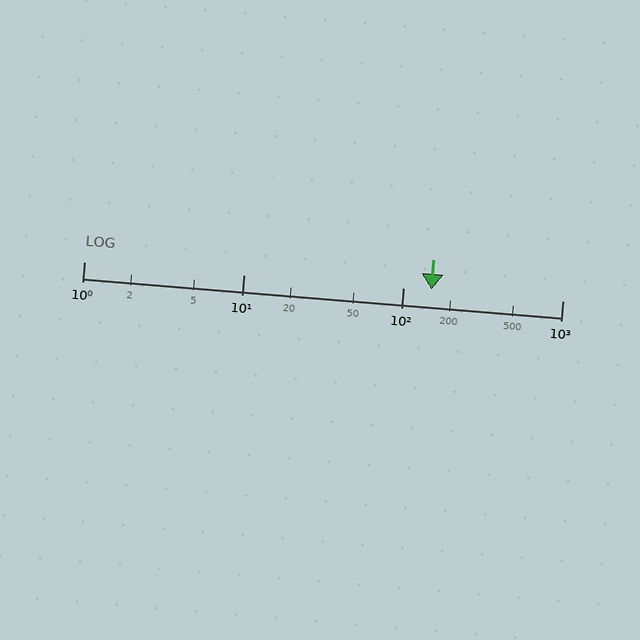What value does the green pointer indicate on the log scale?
The pointer indicates approximately 150.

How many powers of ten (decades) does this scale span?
The scale spans 3 decades, from 1 to 1000.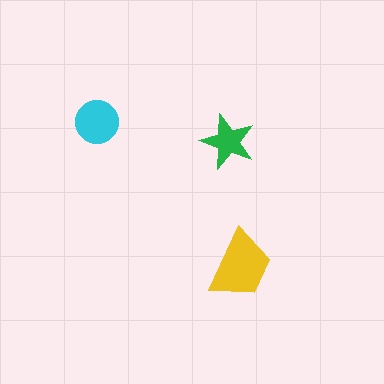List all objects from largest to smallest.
The yellow trapezoid, the cyan circle, the green star.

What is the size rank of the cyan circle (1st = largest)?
2nd.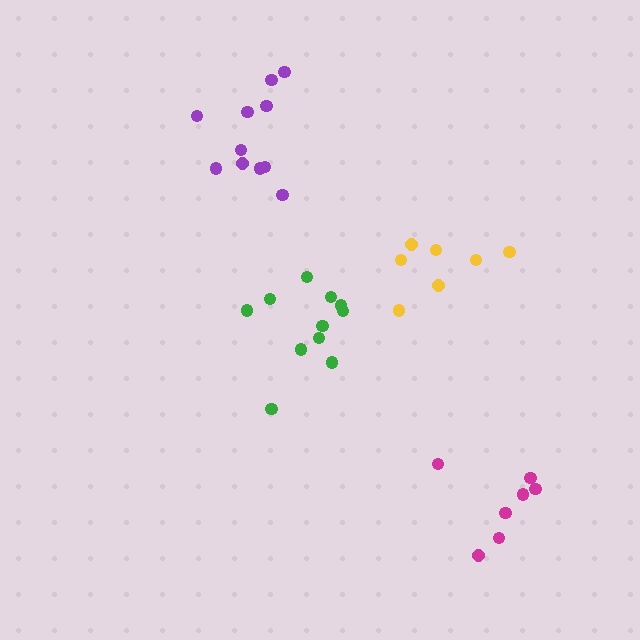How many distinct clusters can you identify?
There are 4 distinct clusters.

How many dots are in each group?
Group 1: 11 dots, Group 2: 7 dots, Group 3: 11 dots, Group 4: 7 dots (36 total).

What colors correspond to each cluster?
The clusters are colored: green, magenta, purple, yellow.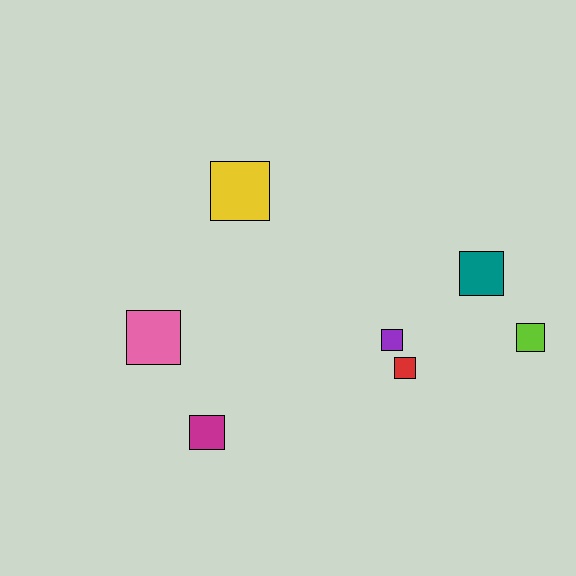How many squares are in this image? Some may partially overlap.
There are 7 squares.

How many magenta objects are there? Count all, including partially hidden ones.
There is 1 magenta object.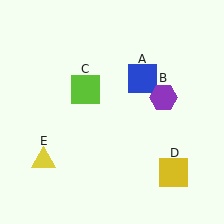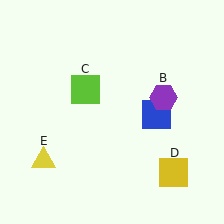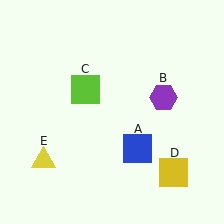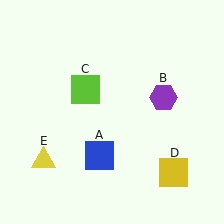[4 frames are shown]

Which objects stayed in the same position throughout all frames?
Purple hexagon (object B) and lime square (object C) and yellow square (object D) and yellow triangle (object E) remained stationary.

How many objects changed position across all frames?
1 object changed position: blue square (object A).